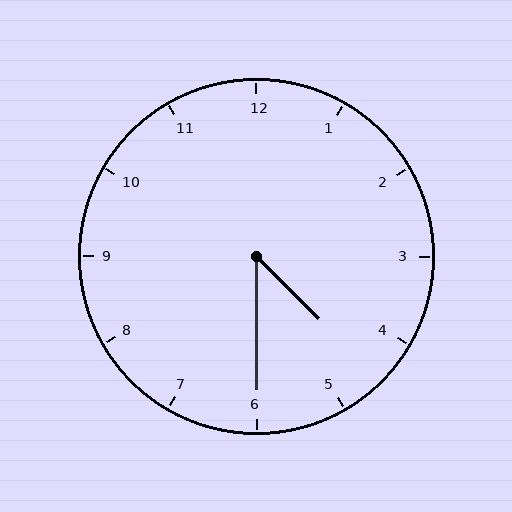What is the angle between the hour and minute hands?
Approximately 45 degrees.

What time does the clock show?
4:30.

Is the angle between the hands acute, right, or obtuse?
It is acute.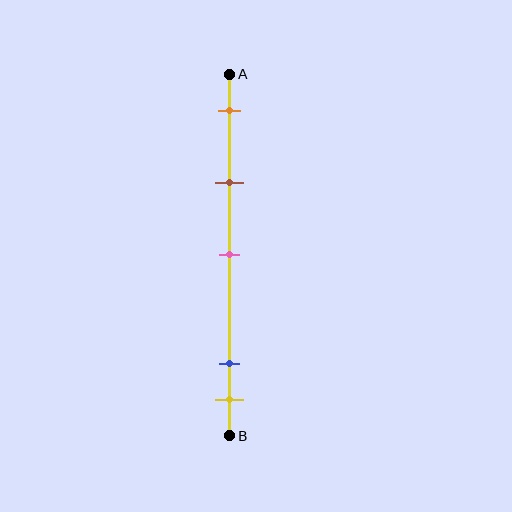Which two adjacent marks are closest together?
The blue and yellow marks are the closest adjacent pair.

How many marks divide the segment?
There are 5 marks dividing the segment.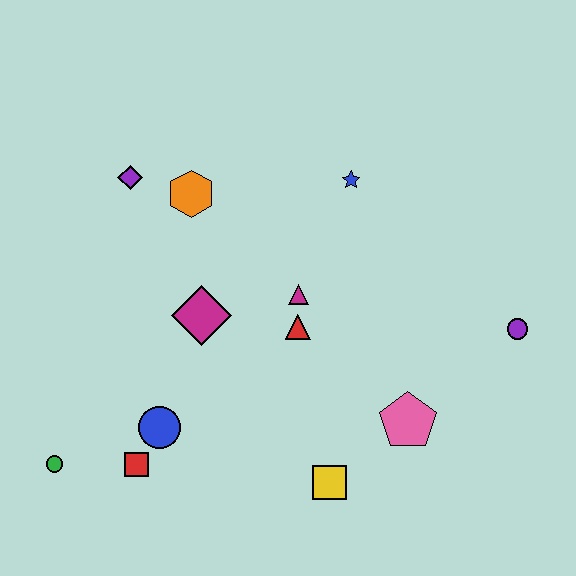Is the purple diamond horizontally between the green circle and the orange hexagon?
Yes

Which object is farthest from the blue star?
The green circle is farthest from the blue star.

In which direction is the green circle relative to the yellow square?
The green circle is to the left of the yellow square.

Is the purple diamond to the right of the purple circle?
No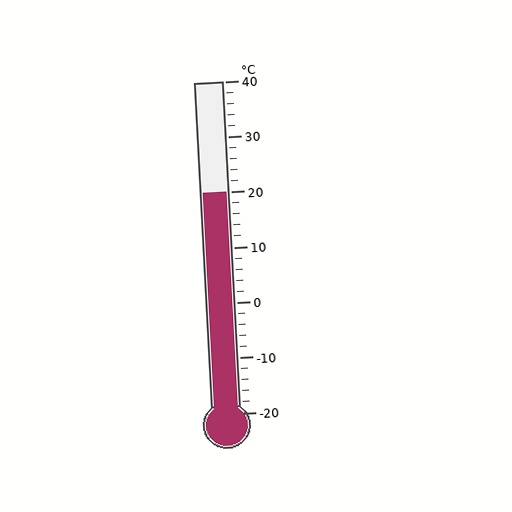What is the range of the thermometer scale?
The thermometer scale ranges from -20°C to 40°C.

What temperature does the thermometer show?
The thermometer shows approximately 20°C.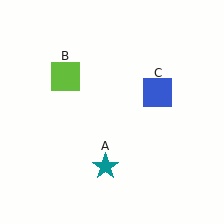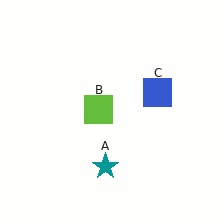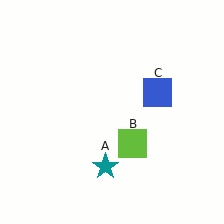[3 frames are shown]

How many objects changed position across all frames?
1 object changed position: lime square (object B).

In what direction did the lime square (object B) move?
The lime square (object B) moved down and to the right.